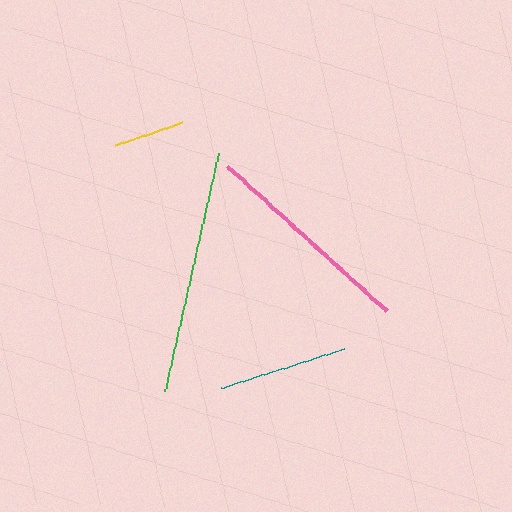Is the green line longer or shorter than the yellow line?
The green line is longer than the yellow line.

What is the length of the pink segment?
The pink segment is approximately 215 pixels long.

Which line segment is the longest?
The green line is the longest at approximately 244 pixels.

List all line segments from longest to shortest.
From longest to shortest: green, pink, teal, yellow.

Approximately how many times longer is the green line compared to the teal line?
The green line is approximately 1.9 times the length of the teal line.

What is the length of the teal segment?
The teal segment is approximately 129 pixels long.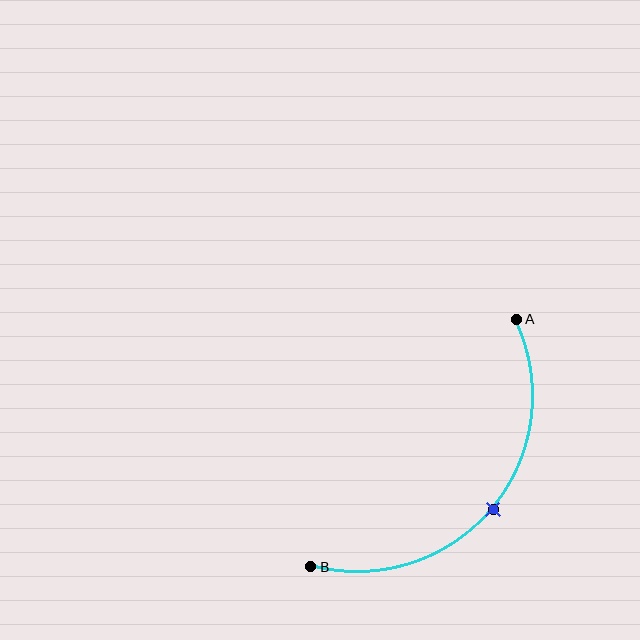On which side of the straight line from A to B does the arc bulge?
The arc bulges below and to the right of the straight line connecting A and B.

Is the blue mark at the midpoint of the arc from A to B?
Yes. The blue mark lies on the arc at equal arc-length from both A and B — it is the arc midpoint.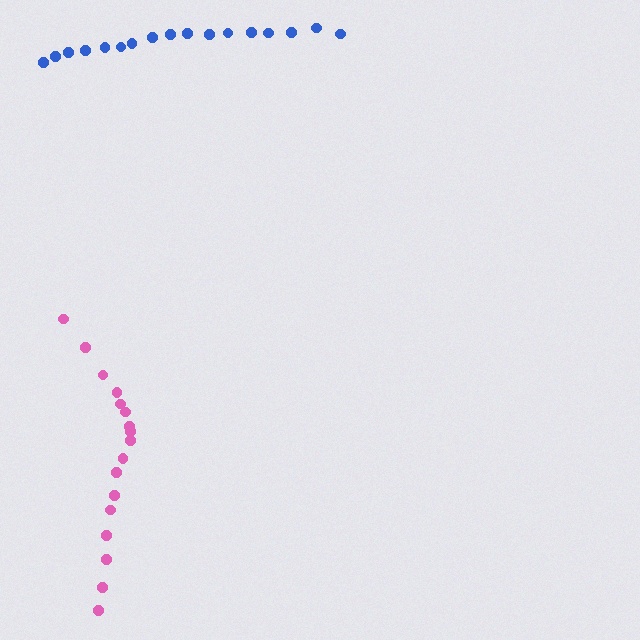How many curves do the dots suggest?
There are 2 distinct paths.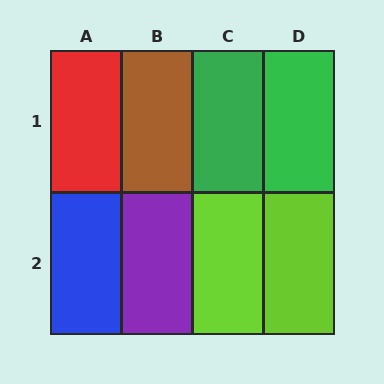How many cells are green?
2 cells are green.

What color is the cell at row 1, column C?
Green.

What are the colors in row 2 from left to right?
Blue, purple, lime, lime.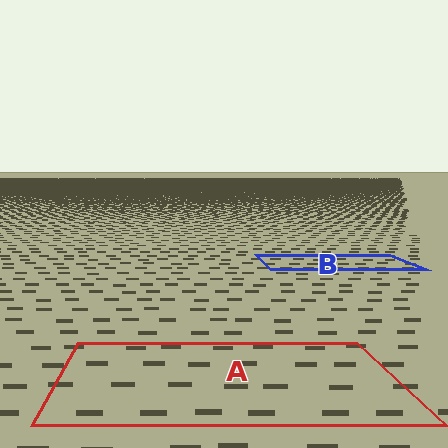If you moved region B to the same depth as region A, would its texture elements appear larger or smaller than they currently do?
They would appear larger. At a closer depth, the same texture elements are projected at a bigger on-screen size.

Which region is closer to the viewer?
Region A is closer. The texture elements there are larger and more spread out.